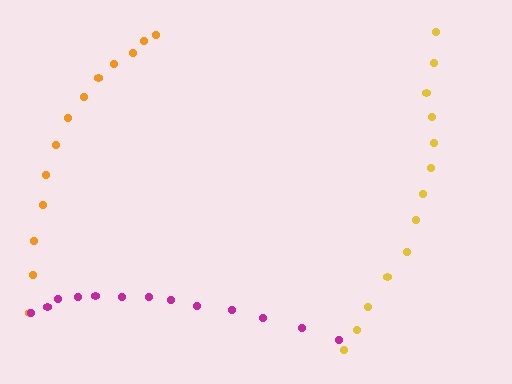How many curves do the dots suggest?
There are 3 distinct paths.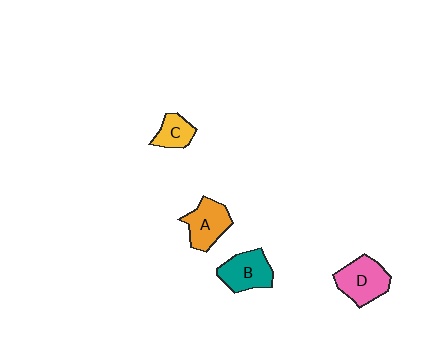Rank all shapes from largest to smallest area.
From largest to smallest: D (pink), B (teal), A (orange), C (yellow).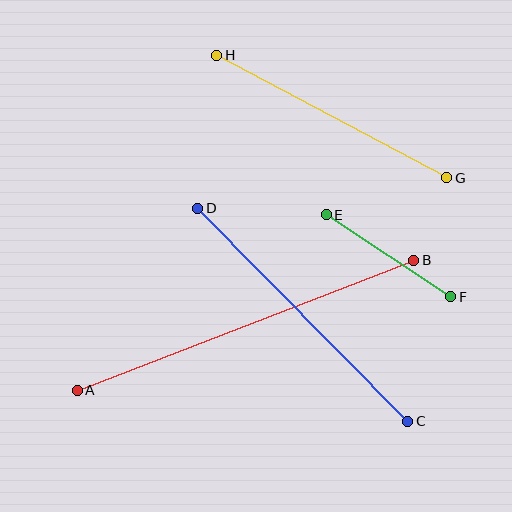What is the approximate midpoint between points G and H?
The midpoint is at approximately (332, 116) pixels.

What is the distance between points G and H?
The distance is approximately 261 pixels.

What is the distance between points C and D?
The distance is approximately 299 pixels.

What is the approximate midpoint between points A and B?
The midpoint is at approximately (246, 325) pixels.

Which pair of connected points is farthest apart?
Points A and B are farthest apart.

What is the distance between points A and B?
The distance is approximately 361 pixels.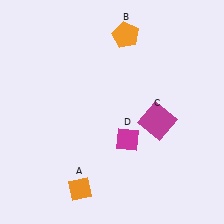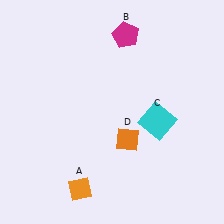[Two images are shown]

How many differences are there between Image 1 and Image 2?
There are 3 differences between the two images.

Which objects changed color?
B changed from orange to magenta. C changed from magenta to cyan. D changed from magenta to orange.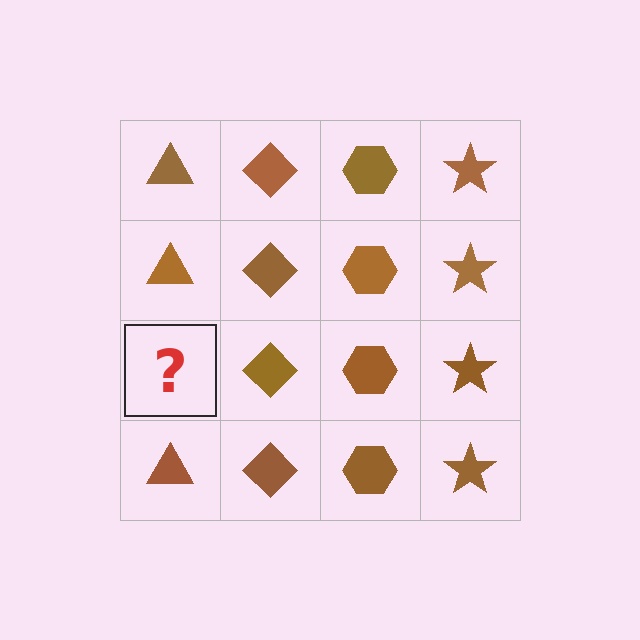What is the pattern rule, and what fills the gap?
The rule is that each column has a consistent shape. The gap should be filled with a brown triangle.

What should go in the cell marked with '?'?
The missing cell should contain a brown triangle.